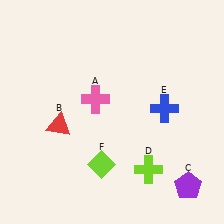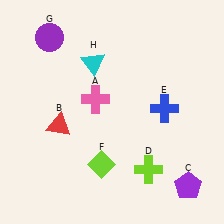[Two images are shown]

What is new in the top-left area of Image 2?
A purple circle (G) was added in the top-left area of Image 2.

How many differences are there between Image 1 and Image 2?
There are 2 differences between the two images.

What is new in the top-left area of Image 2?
A cyan triangle (H) was added in the top-left area of Image 2.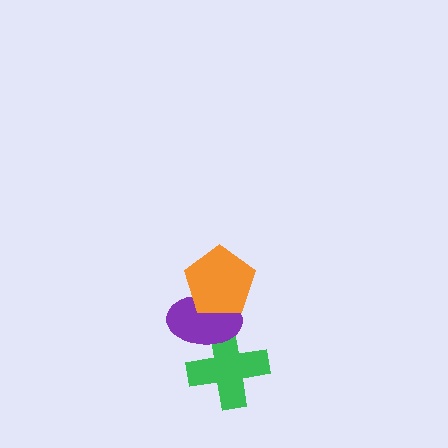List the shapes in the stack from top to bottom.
From top to bottom: the orange pentagon, the purple ellipse, the green cross.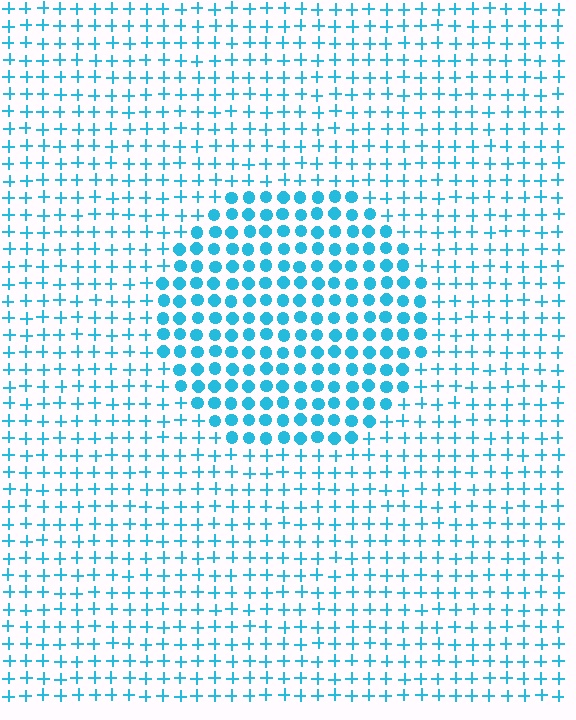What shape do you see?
I see a circle.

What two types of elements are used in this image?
The image uses circles inside the circle region and plus signs outside it.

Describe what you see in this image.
The image is filled with small cyan elements arranged in a uniform grid. A circle-shaped region contains circles, while the surrounding area contains plus signs. The boundary is defined purely by the change in element shape.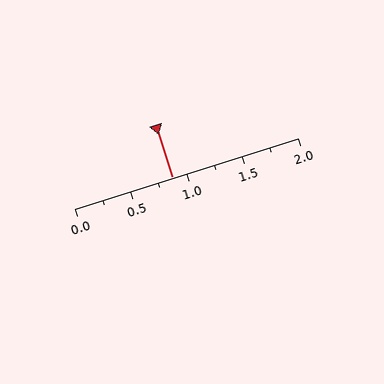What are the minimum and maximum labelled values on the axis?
The axis runs from 0.0 to 2.0.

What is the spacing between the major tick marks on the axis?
The major ticks are spaced 0.5 apart.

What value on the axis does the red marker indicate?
The marker indicates approximately 0.88.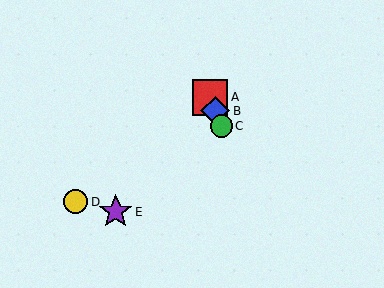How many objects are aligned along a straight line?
3 objects (A, B, C) are aligned along a straight line.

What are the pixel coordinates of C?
Object C is at (221, 126).